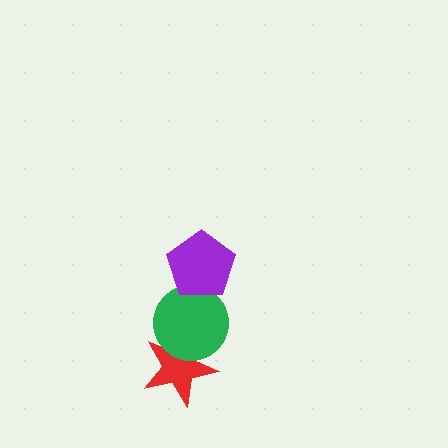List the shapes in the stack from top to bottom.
From top to bottom: the purple pentagon, the green circle, the red star.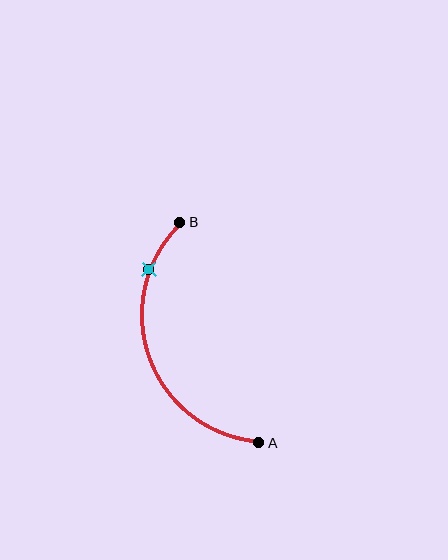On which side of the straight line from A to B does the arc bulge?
The arc bulges to the left of the straight line connecting A and B.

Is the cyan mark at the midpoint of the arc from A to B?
No. The cyan mark lies on the arc but is closer to endpoint B. The arc midpoint would be at the point on the curve equidistant along the arc from both A and B.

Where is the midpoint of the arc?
The arc midpoint is the point on the curve farthest from the straight line joining A and B. It sits to the left of that line.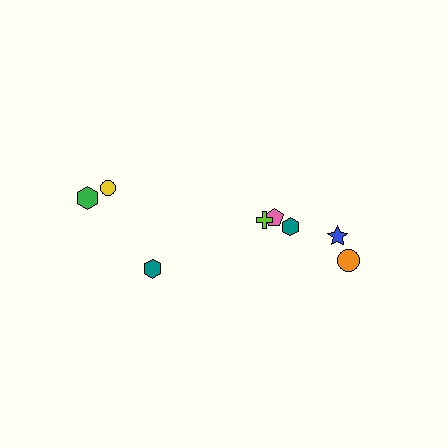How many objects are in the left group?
There are 3 objects.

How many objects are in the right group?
There are 5 objects.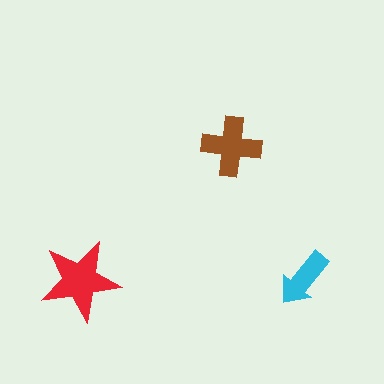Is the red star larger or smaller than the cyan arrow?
Larger.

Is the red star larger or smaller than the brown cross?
Larger.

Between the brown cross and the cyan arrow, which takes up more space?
The brown cross.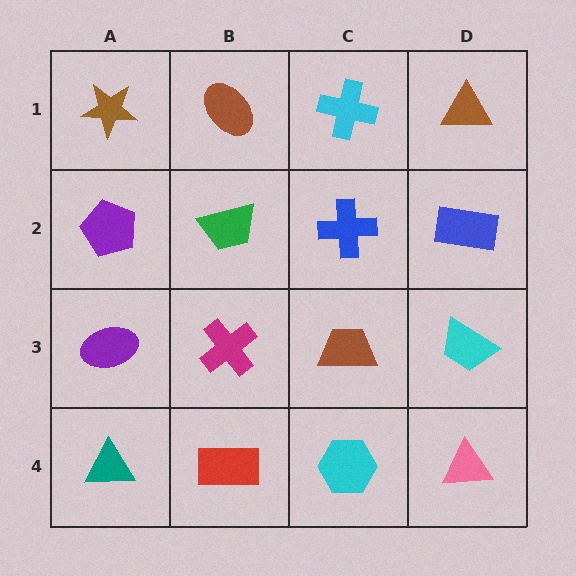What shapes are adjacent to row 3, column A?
A purple pentagon (row 2, column A), a teal triangle (row 4, column A), a magenta cross (row 3, column B).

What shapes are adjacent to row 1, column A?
A purple pentagon (row 2, column A), a brown ellipse (row 1, column B).